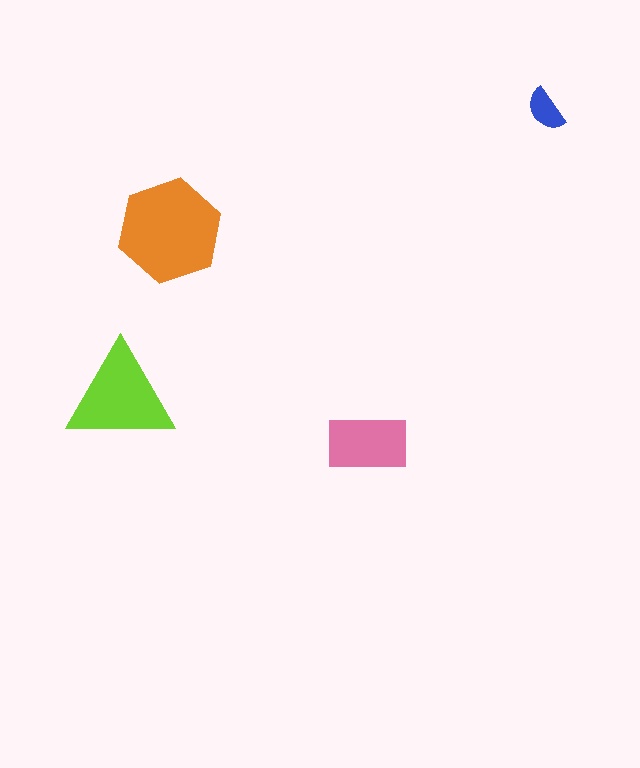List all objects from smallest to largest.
The blue semicircle, the pink rectangle, the lime triangle, the orange hexagon.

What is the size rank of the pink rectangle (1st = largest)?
3rd.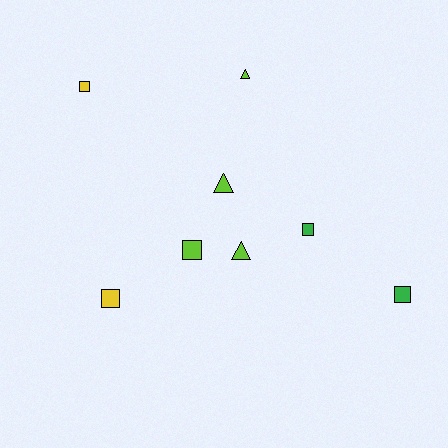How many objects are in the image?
There are 8 objects.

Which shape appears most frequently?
Square, with 5 objects.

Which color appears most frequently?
Lime, with 4 objects.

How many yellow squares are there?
There are 2 yellow squares.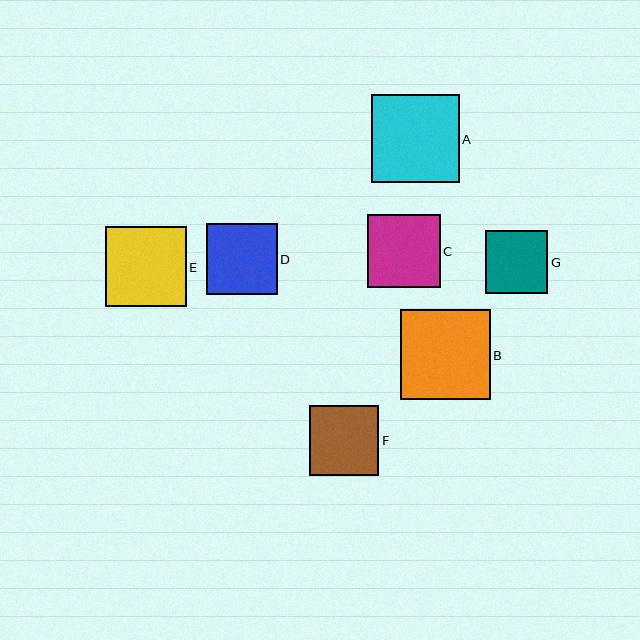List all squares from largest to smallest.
From largest to smallest: B, A, E, C, D, F, G.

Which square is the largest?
Square B is the largest with a size of approximately 89 pixels.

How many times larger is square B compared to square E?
Square B is approximately 1.1 times the size of square E.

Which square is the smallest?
Square G is the smallest with a size of approximately 63 pixels.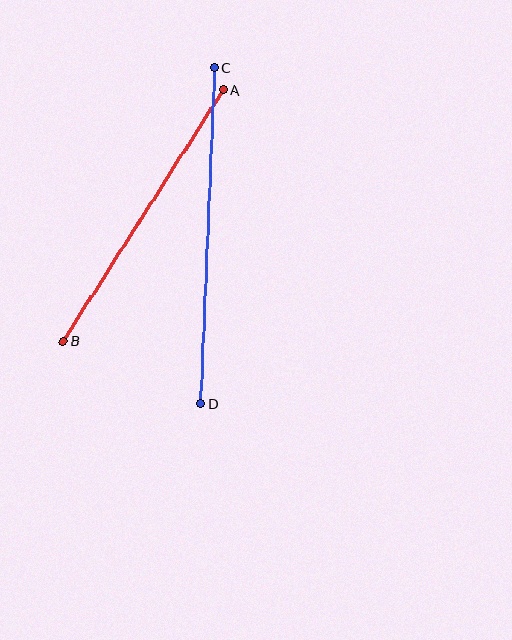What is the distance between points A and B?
The distance is approximately 298 pixels.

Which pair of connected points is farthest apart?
Points C and D are farthest apart.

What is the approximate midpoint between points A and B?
The midpoint is at approximately (143, 216) pixels.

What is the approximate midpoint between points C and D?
The midpoint is at approximately (208, 236) pixels.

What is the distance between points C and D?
The distance is approximately 336 pixels.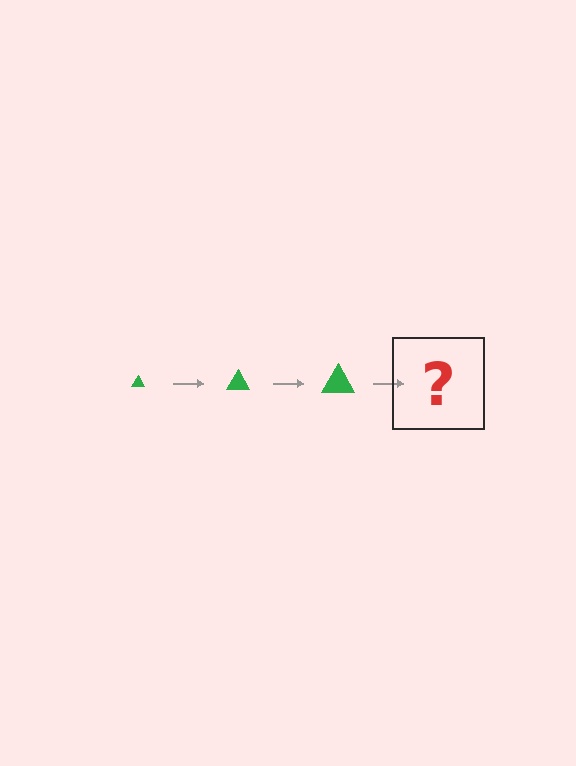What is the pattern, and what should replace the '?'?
The pattern is that the triangle gets progressively larger each step. The '?' should be a green triangle, larger than the previous one.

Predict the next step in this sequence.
The next step is a green triangle, larger than the previous one.